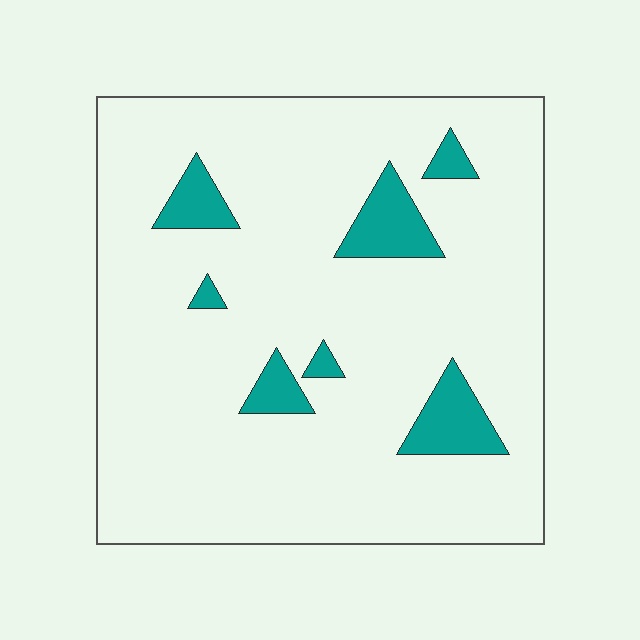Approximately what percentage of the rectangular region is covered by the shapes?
Approximately 10%.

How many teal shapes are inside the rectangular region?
7.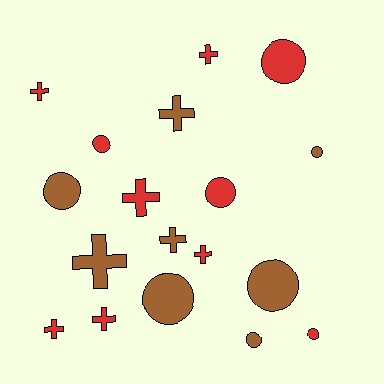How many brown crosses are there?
There are 3 brown crosses.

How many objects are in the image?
There are 18 objects.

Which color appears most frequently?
Red, with 10 objects.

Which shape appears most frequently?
Cross, with 9 objects.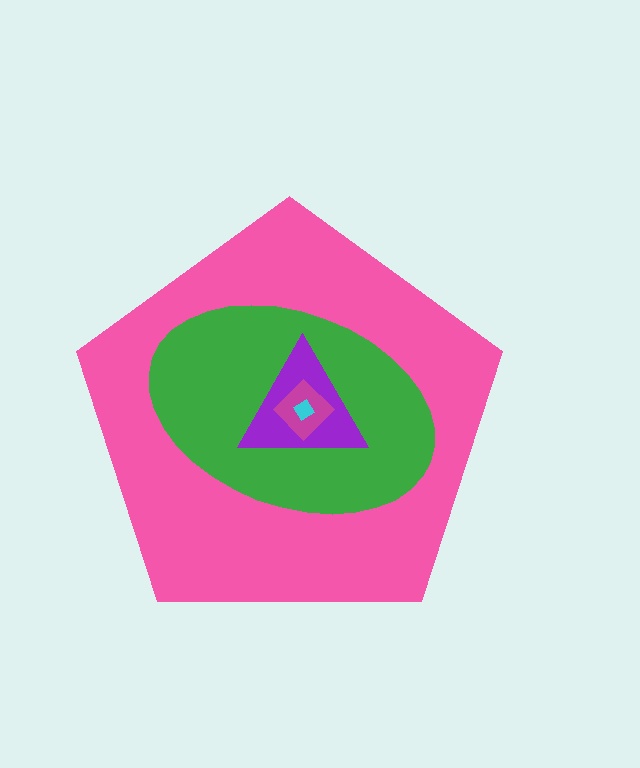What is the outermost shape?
The pink pentagon.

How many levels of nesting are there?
5.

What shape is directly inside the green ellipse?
The purple triangle.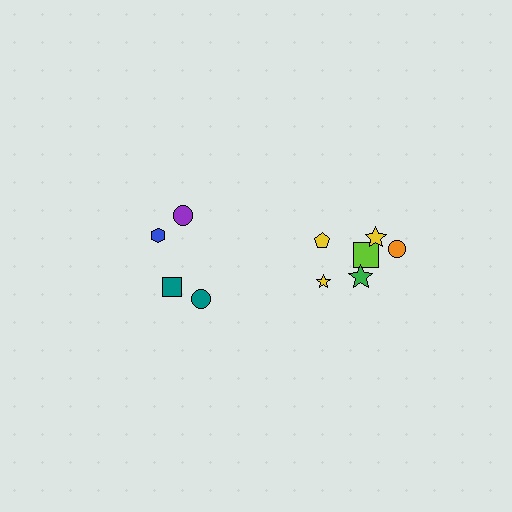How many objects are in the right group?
There are 6 objects.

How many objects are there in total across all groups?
There are 10 objects.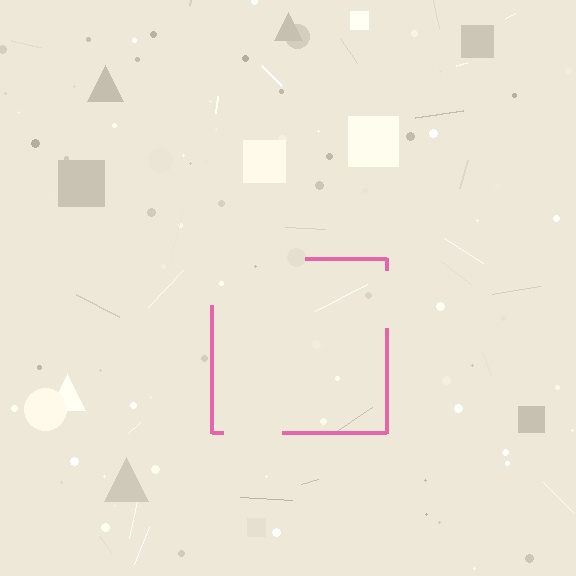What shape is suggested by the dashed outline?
The dashed outline suggests a square.